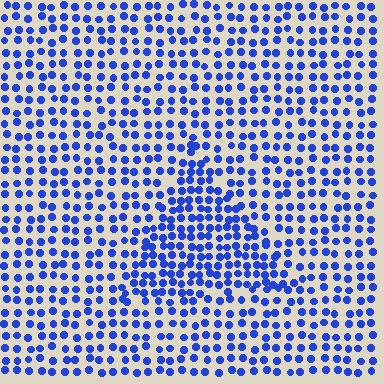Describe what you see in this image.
The image contains small blue elements arranged at two different densities. A triangle-shaped region is visible where the elements are more densely packed than the surrounding area.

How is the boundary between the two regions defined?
The boundary is defined by a change in element density (approximately 1.6x ratio). All elements are the same color, size, and shape.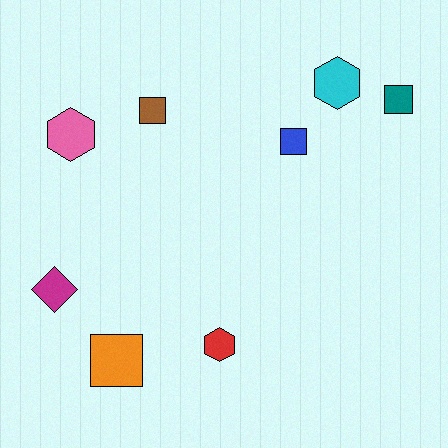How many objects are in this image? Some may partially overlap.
There are 8 objects.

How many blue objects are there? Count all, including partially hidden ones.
There is 1 blue object.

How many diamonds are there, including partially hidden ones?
There is 1 diamond.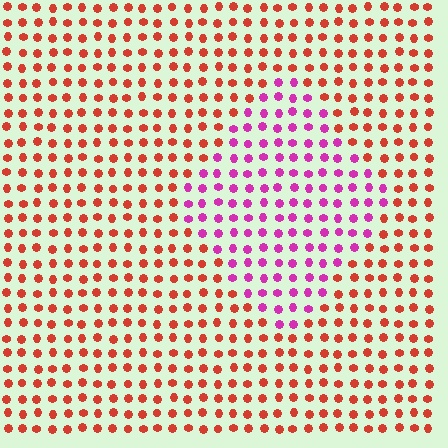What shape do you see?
I see a diamond.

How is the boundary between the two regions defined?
The boundary is defined purely by a slight shift in hue (about 53 degrees). Spacing, size, and orientation are identical on both sides.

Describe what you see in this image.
The image is filled with small red elements in a uniform arrangement. A diamond-shaped region is visible where the elements are tinted to a slightly different hue, forming a subtle color boundary.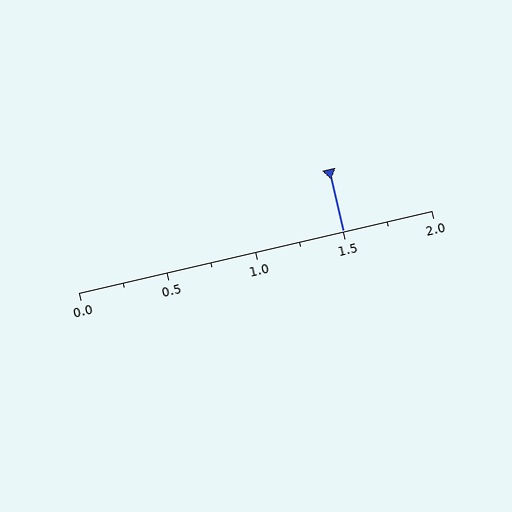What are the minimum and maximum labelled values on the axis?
The axis runs from 0.0 to 2.0.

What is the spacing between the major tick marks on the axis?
The major ticks are spaced 0.5 apart.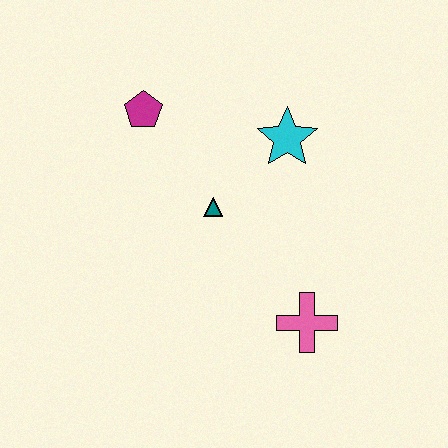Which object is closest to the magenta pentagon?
The teal triangle is closest to the magenta pentagon.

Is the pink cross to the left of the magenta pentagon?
No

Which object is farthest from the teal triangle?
The pink cross is farthest from the teal triangle.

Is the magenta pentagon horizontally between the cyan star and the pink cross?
No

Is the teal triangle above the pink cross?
Yes